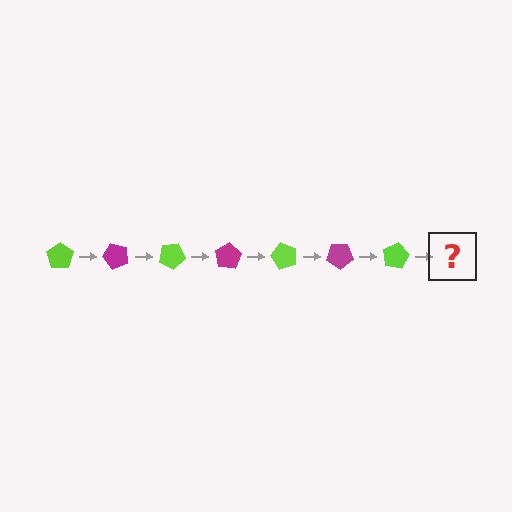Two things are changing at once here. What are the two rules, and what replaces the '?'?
The two rules are that it rotates 50 degrees each step and the color cycles through lime and magenta. The '?' should be a magenta pentagon, rotated 350 degrees from the start.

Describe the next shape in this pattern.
It should be a magenta pentagon, rotated 350 degrees from the start.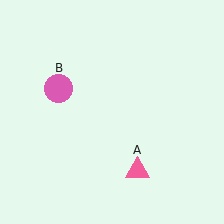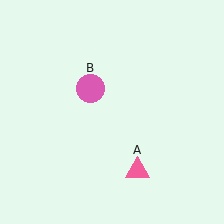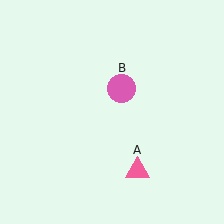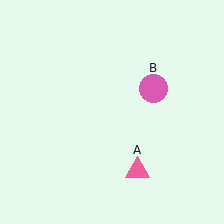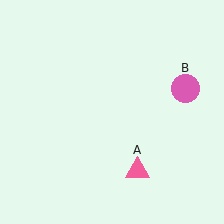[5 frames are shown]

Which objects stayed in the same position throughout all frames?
Pink triangle (object A) remained stationary.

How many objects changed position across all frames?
1 object changed position: pink circle (object B).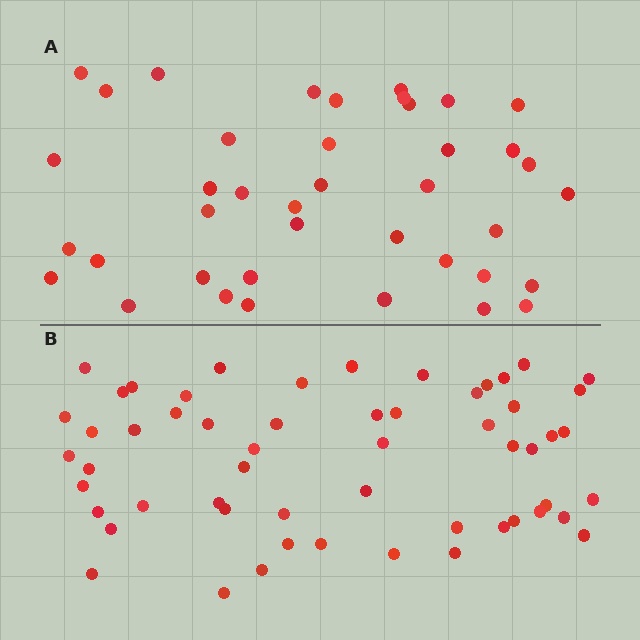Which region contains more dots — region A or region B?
Region B (the bottom region) has more dots.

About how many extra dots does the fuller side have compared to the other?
Region B has approximately 15 more dots than region A.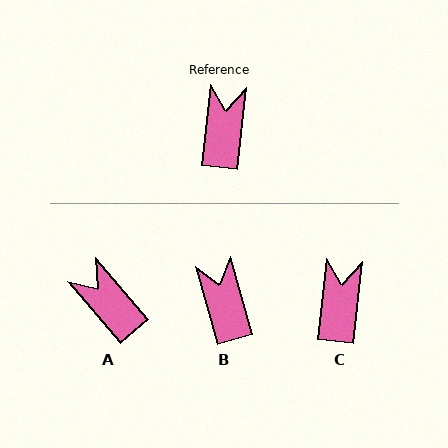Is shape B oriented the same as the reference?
No, it is off by about 22 degrees.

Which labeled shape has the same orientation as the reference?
C.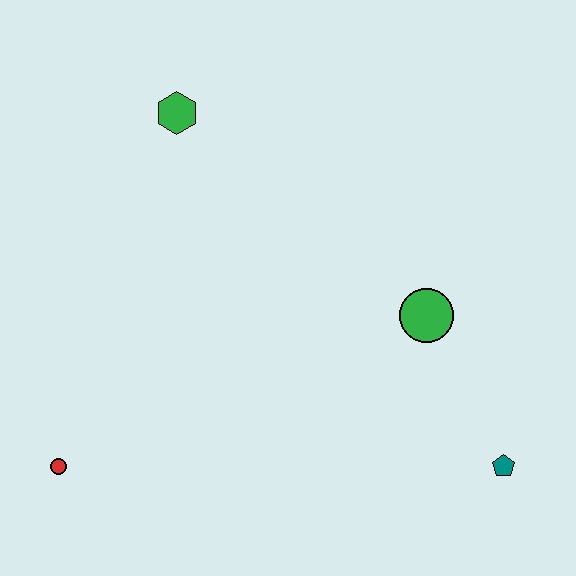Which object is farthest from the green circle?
The red circle is farthest from the green circle.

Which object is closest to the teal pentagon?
The green circle is closest to the teal pentagon.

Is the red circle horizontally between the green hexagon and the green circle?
No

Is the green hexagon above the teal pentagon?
Yes